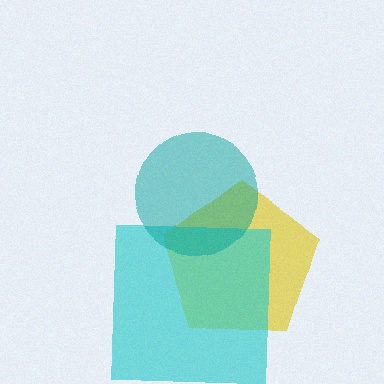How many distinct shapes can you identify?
There are 3 distinct shapes: a yellow pentagon, a cyan square, a teal circle.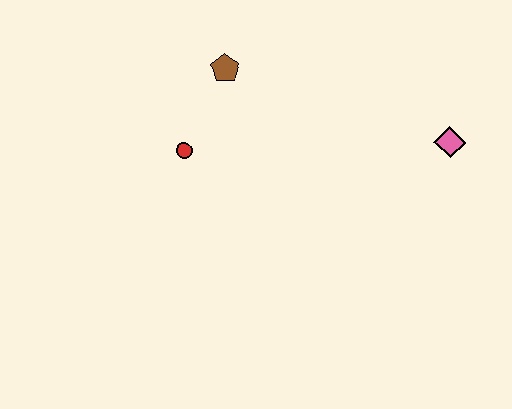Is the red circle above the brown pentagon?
No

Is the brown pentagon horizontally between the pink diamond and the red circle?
Yes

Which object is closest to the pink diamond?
The brown pentagon is closest to the pink diamond.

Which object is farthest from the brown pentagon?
The pink diamond is farthest from the brown pentagon.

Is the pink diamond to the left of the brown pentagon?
No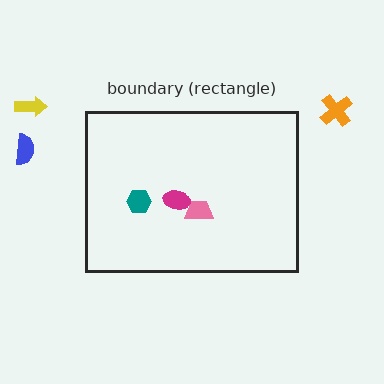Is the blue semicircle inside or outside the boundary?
Outside.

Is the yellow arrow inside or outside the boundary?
Outside.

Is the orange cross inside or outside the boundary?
Outside.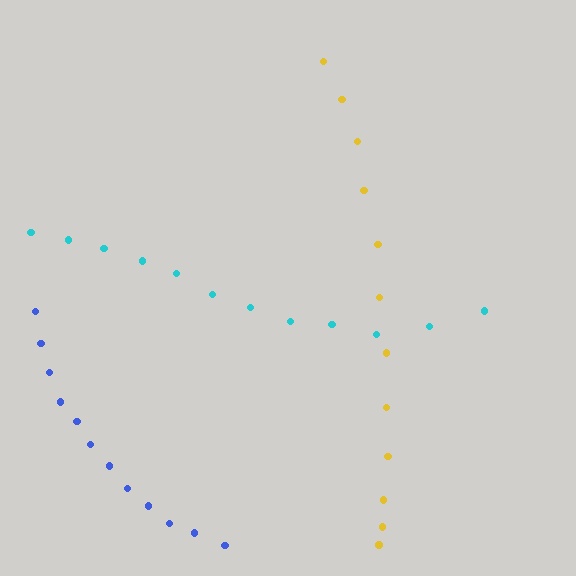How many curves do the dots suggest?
There are 3 distinct paths.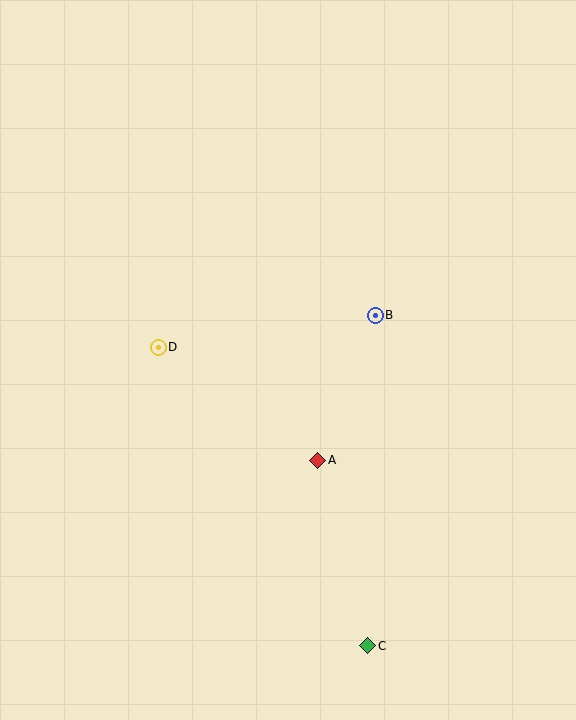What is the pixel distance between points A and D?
The distance between A and D is 196 pixels.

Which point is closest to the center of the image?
Point B at (375, 315) is closest to the center.